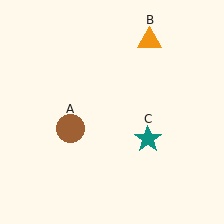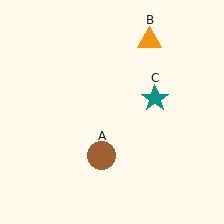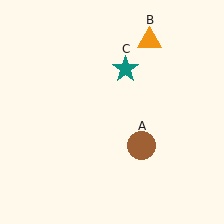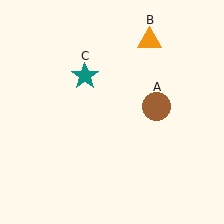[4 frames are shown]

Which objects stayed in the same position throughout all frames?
Orange triangle (object B) remained stationary.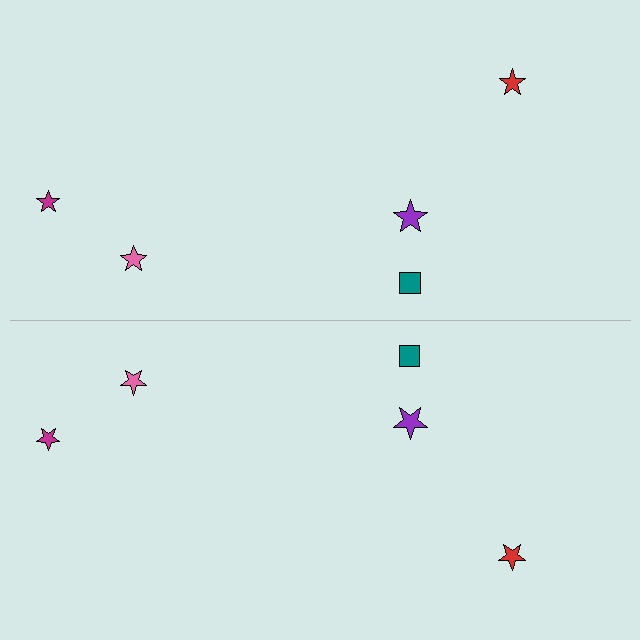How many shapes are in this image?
There are 10 shapes in this image.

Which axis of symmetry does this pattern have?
The pattern has a horizontal axis of symmetry running through the center of the image.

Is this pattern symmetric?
Yes, this pattern has bilateral (reflection) symmetry.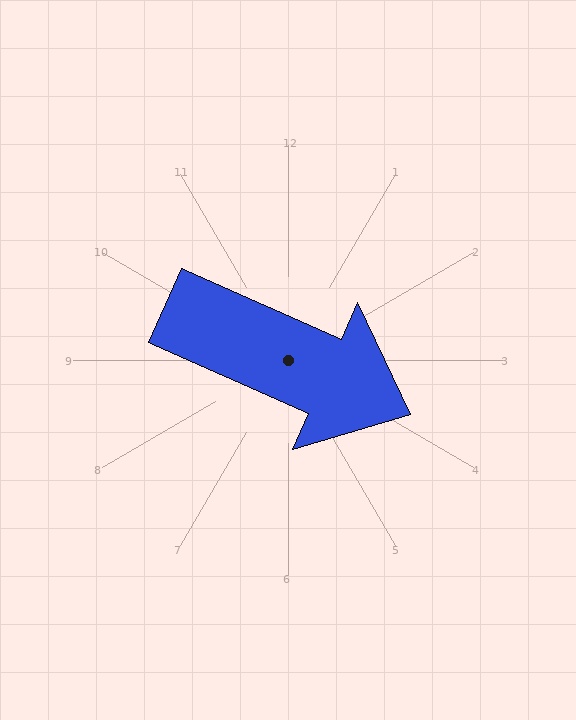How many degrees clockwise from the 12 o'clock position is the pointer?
Approximately 114 degrees.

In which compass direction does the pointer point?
Southeast.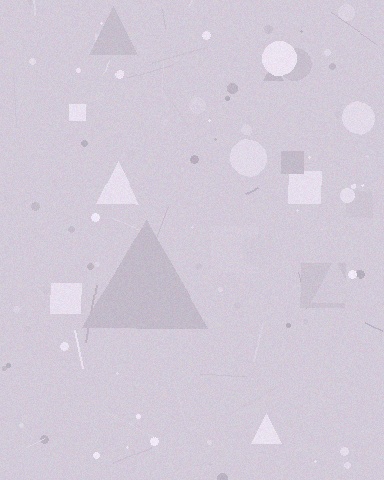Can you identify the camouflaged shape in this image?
The camouflaged shape is a triangle.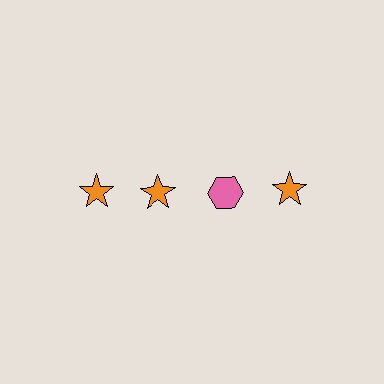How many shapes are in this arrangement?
There are 4 shapes arranged in a grid pattern.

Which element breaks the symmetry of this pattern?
The pink hexagon in the top row, center column breaks the symmetry. All other shapes are orange stars.